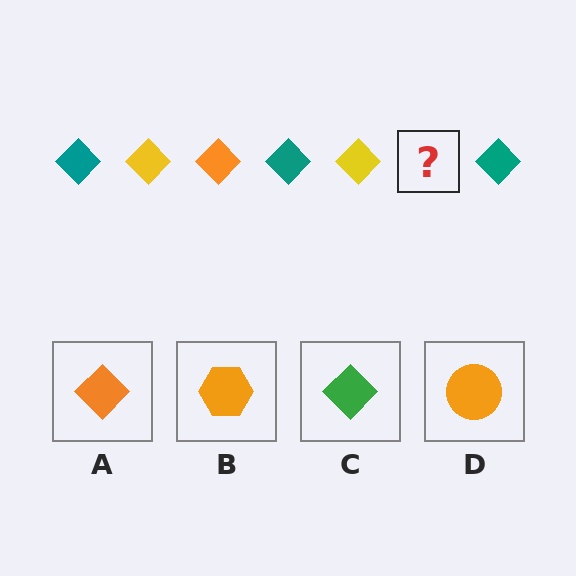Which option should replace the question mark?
Option A.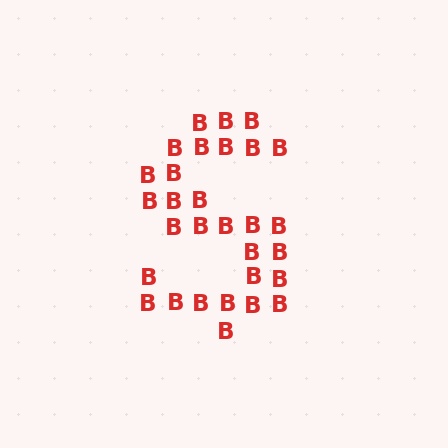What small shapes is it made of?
It is made of small letter B's.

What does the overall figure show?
The overall figure shows the letter S.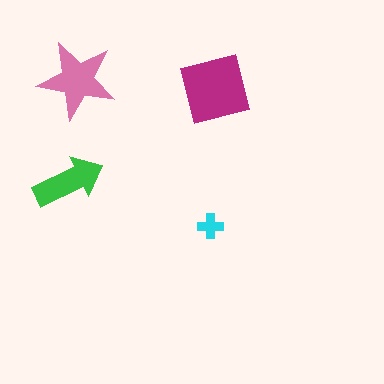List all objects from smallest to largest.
The cyan cross, the green arrow, the pink star, the magenta square.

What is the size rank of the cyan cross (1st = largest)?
4th.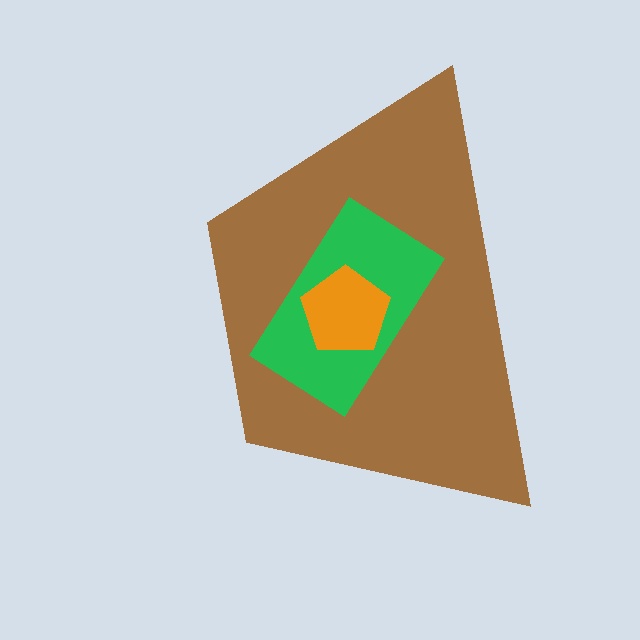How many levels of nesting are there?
3.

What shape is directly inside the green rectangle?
The orange pentagon.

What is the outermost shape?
The brown trapezoid.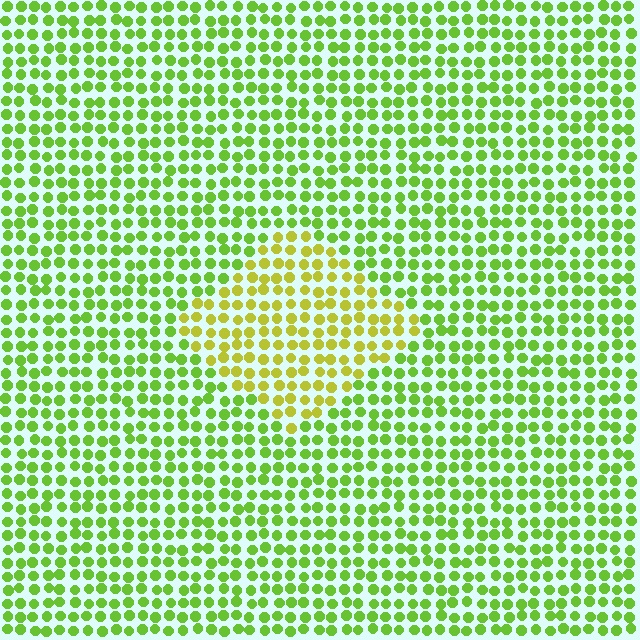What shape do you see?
I see a diamond.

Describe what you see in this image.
The image is filled with small lime elements in a uniform arrangement. A diamond-shaped region is visible where the elements are tinted to a slightly different hue, forming a subtle color boundary.